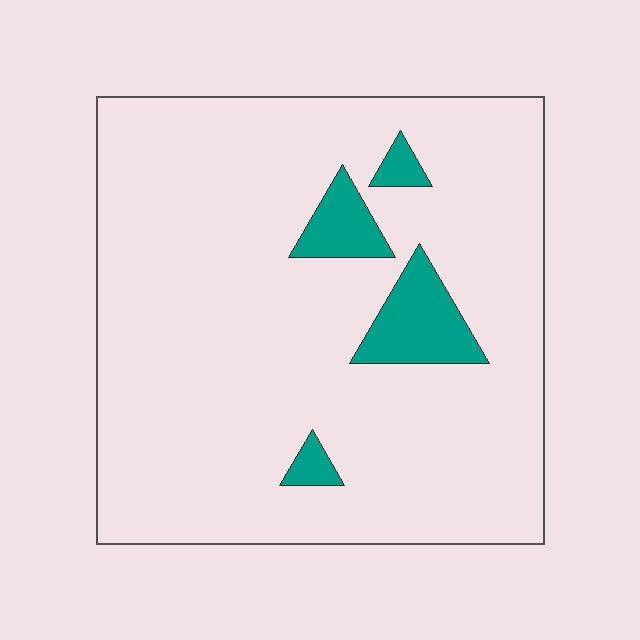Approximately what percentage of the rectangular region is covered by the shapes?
Approximately 10%.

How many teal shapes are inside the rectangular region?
4.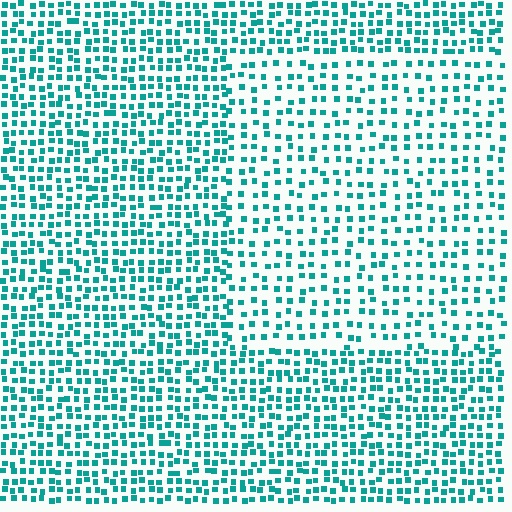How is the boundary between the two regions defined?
The boundary is defined by a change in element density (approximately 1.7x ratio). All elements are the same color, size, and shape.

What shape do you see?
I see a rectangle.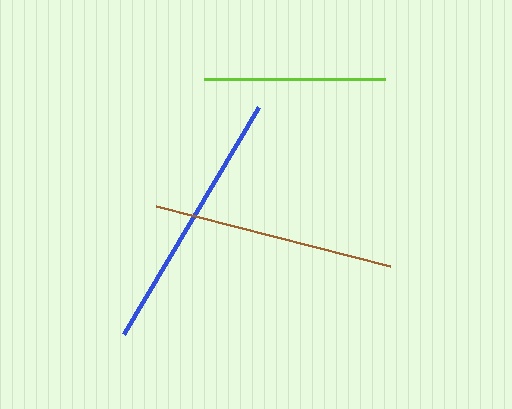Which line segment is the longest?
The blue line is the longest at approximately 264 pixels.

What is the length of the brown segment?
The brown segment is approximately 241 pixels long.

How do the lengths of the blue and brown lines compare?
The blue and brown lines are approximately the same length.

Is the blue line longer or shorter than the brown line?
The blue line is longer than the brown line.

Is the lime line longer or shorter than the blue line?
The blue line is longer than the lime line.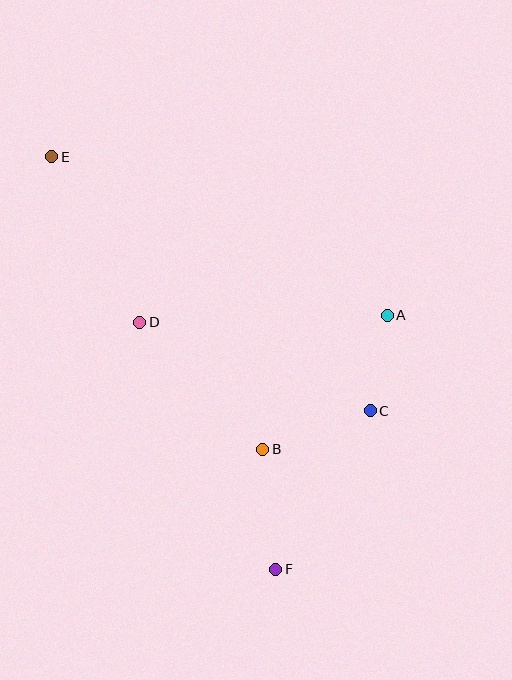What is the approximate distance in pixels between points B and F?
The distance between B and F is approximately 121 pixels.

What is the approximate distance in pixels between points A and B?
The distance between A and B is approximately 183 pixels.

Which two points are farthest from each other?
Points E and F are farthest from each other.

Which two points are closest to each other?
Points A and C are closest to each other.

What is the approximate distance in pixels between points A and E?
The distance between A and E is approximately 371 pixels.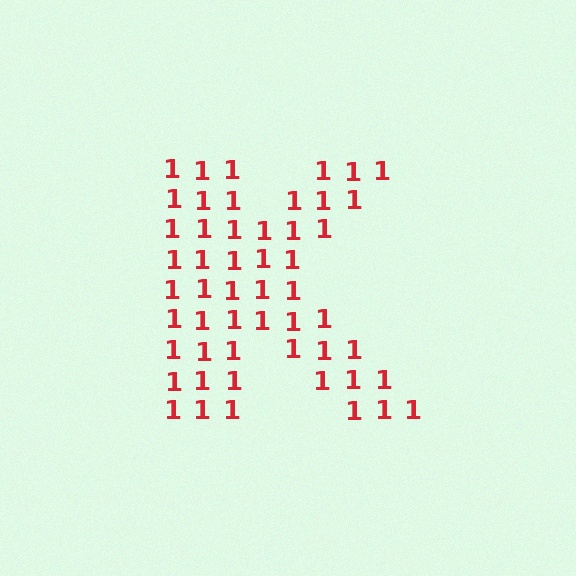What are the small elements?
The small elements are digit 1's.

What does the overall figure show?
The overall figure shows the letter K.